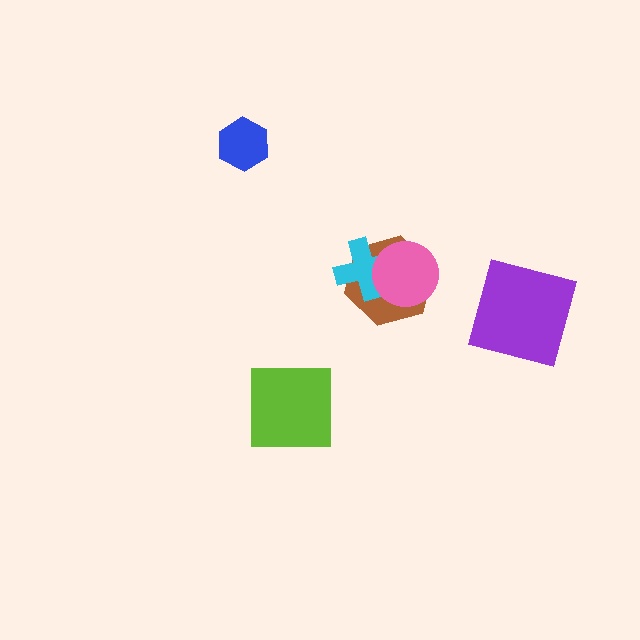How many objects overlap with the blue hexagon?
0 objects overlap with the blue hexagon.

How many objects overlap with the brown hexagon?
2 objects overlap with the brown hexagon.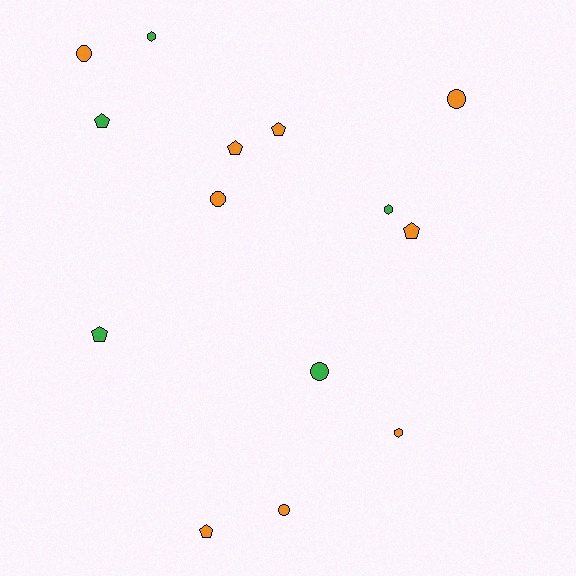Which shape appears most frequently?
Pentagon, with 6 objects.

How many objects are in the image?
There are 14 objects.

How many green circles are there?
There is 1 green circle.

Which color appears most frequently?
Orange, with 9 objects.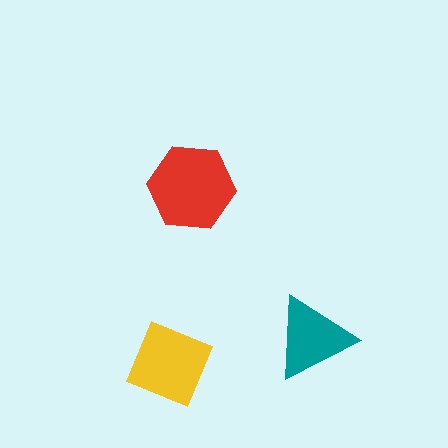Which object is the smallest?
The teal triangle.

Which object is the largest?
The red hexagon.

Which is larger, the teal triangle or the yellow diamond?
The yellow diamond.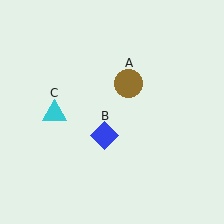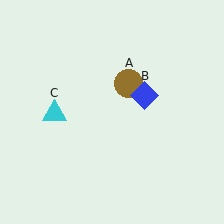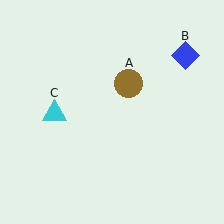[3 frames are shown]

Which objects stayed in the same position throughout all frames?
Brown circle (object A) and cyan triangle (object C) remained stationary.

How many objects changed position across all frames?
1 object changed position: blue diamond (object B).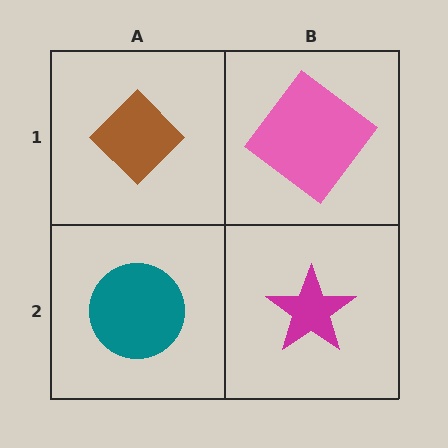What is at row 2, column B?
A magenta star.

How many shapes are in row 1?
2 shapes.